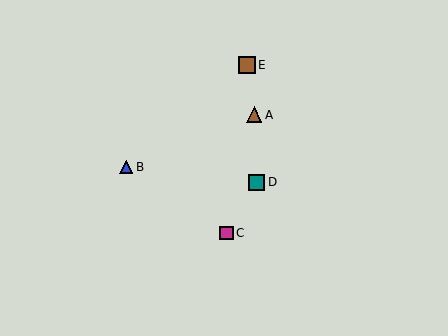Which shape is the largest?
The brown square (labeled E) is the largest.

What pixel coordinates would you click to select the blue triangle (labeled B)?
Click at (126, 167) to select the blue triangle B.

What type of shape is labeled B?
Shape B is a blue triangle.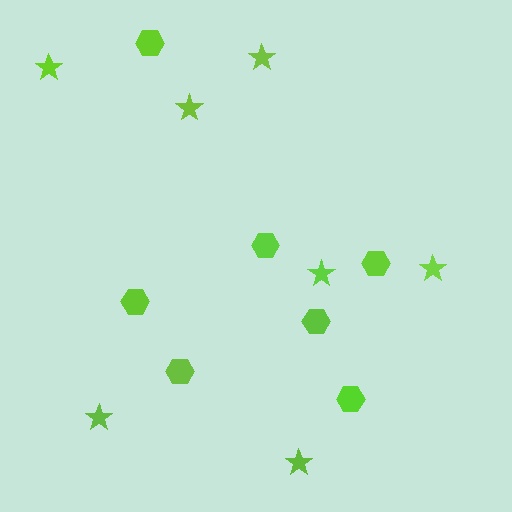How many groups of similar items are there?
There are 2 groups: one group of hexagons (7) and one group of stars (7).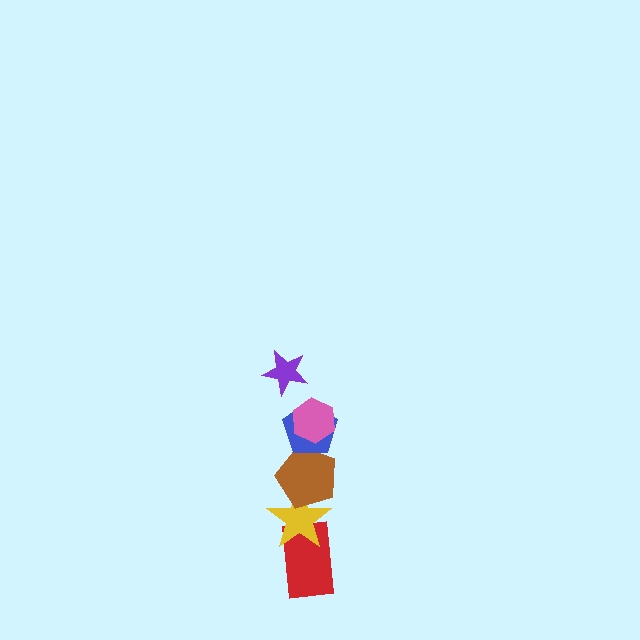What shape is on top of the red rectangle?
The yellow star is on top of the red rectangle.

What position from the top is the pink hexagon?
The pink hexagon is 2nd from the top.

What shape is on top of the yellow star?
The brown pentagon is on top of the yellow star.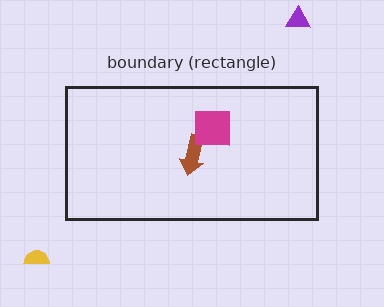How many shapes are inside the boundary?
2 inside, 2 outside.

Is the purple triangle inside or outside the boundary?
Outside.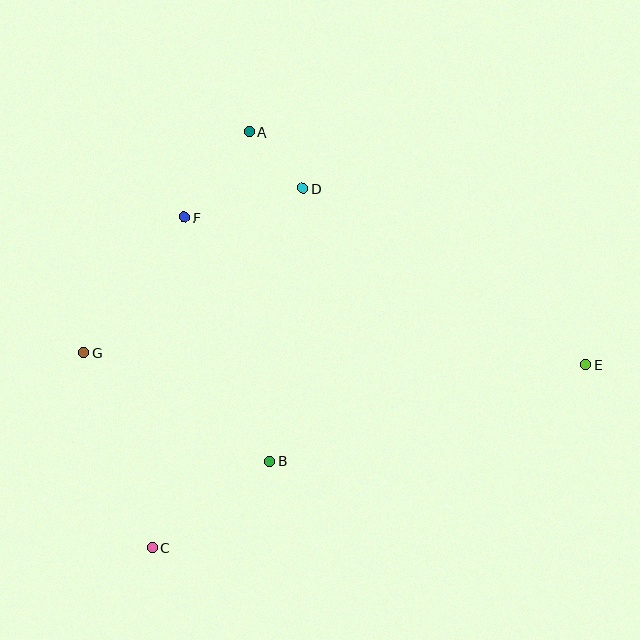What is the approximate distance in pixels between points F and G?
The distance between F and G is approximately 168 pixels.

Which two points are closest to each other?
Points A and D are closest to each other.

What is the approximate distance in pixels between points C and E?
The distance between C and E is approximately 471 pixels.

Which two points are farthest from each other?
Points E and G are farthest from each other.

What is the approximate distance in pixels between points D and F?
The distance between D and F is approximately 123 pixels.